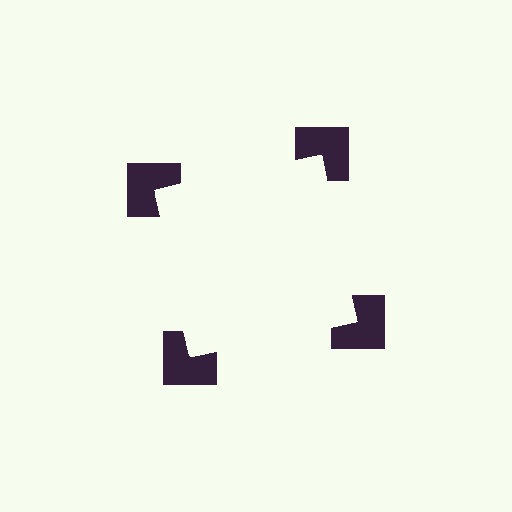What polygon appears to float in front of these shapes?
An illusory square — its edges are inferred from the aligned wedge cuts in the notched squares, not physically drawn.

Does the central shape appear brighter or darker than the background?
It typically appears slightly brighter than the background, even though no actual brightness change is drawn.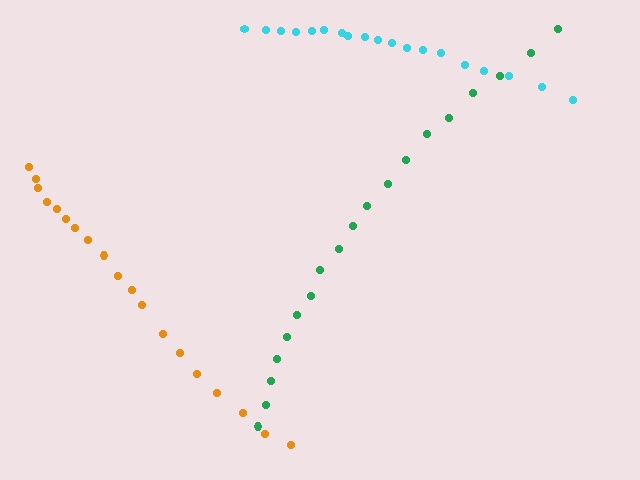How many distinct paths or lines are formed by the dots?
There are 3 distinct paths.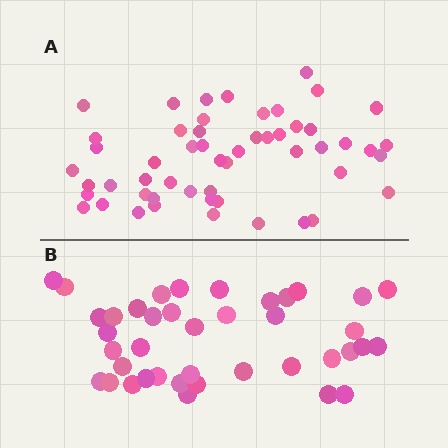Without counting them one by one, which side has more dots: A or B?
Region A (the top region) has more dots.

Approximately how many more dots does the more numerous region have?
Region A has approximately 15 more dots than region B.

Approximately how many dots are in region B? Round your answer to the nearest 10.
About 40 dots.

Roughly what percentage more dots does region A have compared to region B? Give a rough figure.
About 30% more.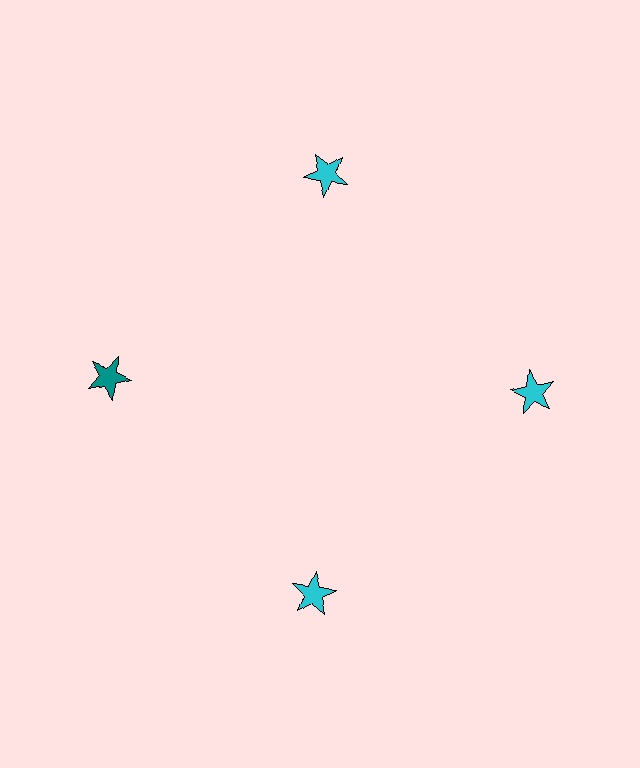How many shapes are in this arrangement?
There are 4 shapes arranged in a ring pattern.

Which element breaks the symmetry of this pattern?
The teal star at roughly the 9 o'clock position breaks the symmetry. All other shapes are cyan stars.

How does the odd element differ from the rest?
It has a different color: teal instead of cyan.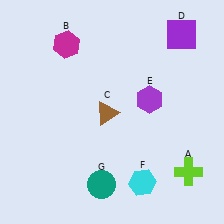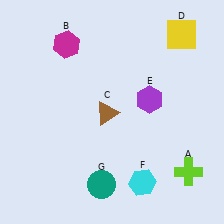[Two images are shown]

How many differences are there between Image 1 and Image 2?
There is 1 difference between the two images.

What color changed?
The square (D) changed from purple in Image 1 to yellow in Image 2.